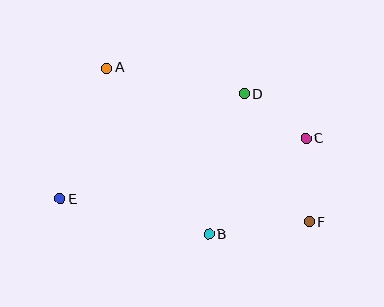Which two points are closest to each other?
Points C and D are closest to each other.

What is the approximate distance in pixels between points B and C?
The distance between B and C is approximately 136 pixels.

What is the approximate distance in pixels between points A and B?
The distance between A and B is approximately 195 pixels.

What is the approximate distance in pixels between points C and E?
The distance between C and E is approximately 253 pixels.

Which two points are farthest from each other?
Points A and F are farthest from each other.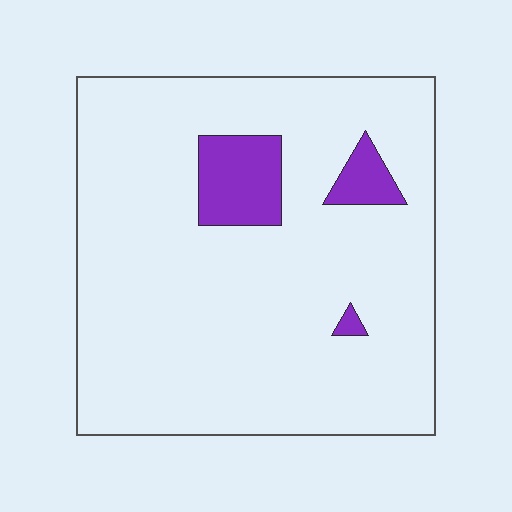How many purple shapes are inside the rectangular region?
3.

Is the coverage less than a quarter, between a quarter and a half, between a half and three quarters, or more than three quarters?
Less than a quarter.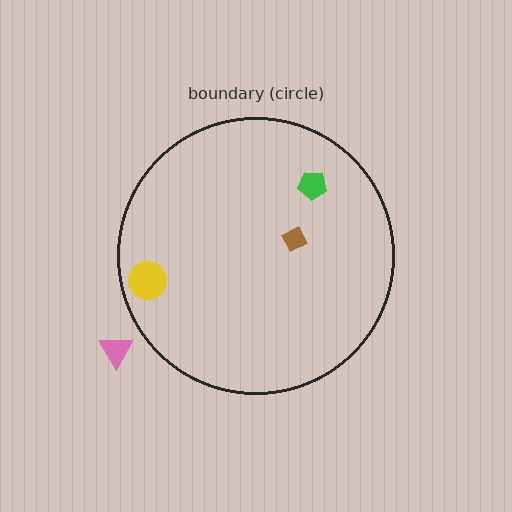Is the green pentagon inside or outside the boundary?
Inside.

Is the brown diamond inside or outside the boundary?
Inside.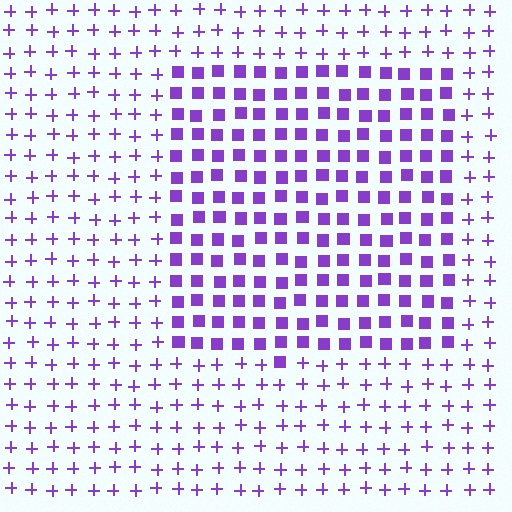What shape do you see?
I see a rectangle.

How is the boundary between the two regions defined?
The boundary is defined by a change in element shape: squares inside vs. plus signs outside. All elements share the same color and spacing.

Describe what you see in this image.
The image is filled with small purple elements arranged in a uniform grid. A rectangle-shaped region contains squares, while the surrounding area contains plus signs. The boundary is defined purely by the change in element shape.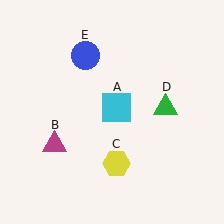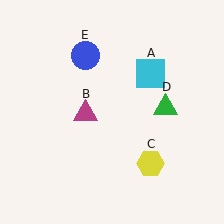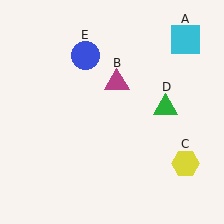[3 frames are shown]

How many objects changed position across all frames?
3 objects changed position: cyan square (object A), magenta triangle (object B), yellow hexagon (object C).